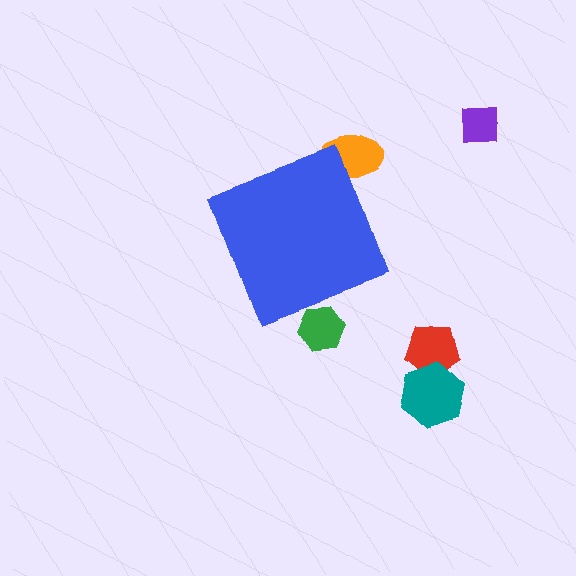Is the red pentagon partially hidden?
No, the red pentagon is fully visible.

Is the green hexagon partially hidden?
Yes, the green hexagon is partially hidden behind the blue diamond.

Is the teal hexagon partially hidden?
No, the teal hexagon is fully visible.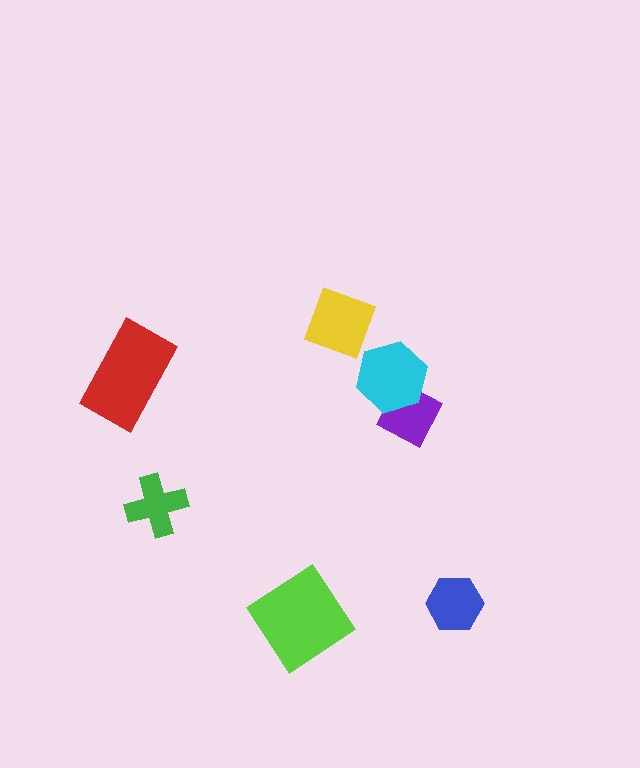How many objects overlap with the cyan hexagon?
1 object overlaps with the cyan hexagon.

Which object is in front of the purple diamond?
The cyan hexagon is in front of the purple diamond.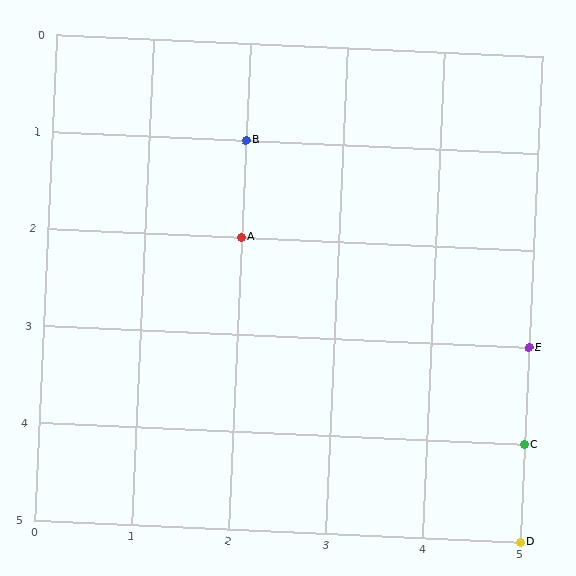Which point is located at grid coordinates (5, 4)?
Point C is at (5, 4).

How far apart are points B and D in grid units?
Points B and D are 3 columns and 4 rows apart (about 5.0 grid units diagonally).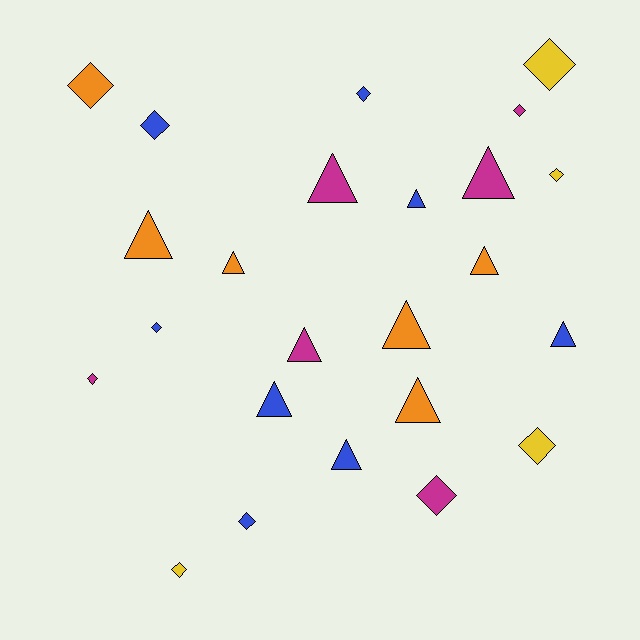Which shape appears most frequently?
Triangle, with 12 objects.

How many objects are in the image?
There are 24 objects.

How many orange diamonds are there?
There is 1 orange diamond.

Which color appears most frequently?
Blue, with 8 objects.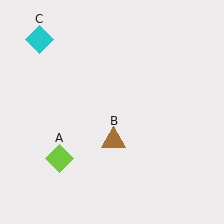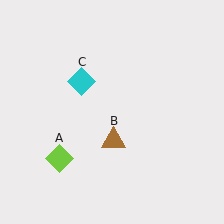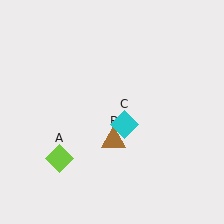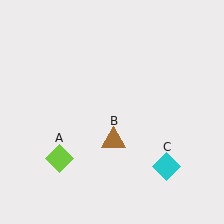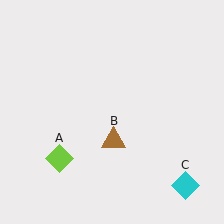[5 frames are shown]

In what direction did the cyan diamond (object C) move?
The cyan diamond (object C) moved down and to the right.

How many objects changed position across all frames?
1 object changed position: cyan diamond (object C).